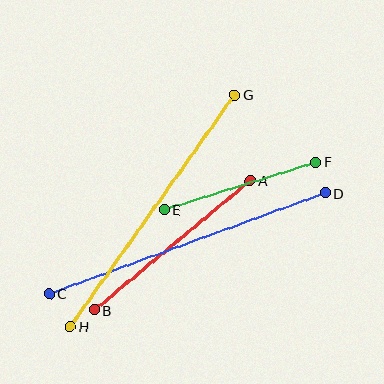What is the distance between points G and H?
The distance is approximately 284 pixels.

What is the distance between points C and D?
The distance is approximately 294 pixels.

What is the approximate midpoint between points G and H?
The midpoint is at approximately (153, 211) pixels.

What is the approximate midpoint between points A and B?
The midpoint is at approximately (172, 245) pixels.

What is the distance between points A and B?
The distance is approximately 203 pixels.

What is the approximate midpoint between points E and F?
The midpoint is at approximately (240, 186) pixels.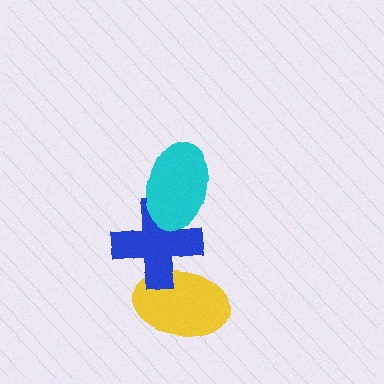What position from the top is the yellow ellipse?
The yellow ellipse is 3rd from the top.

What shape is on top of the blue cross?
The cyan ellipse is on top of the blue cross.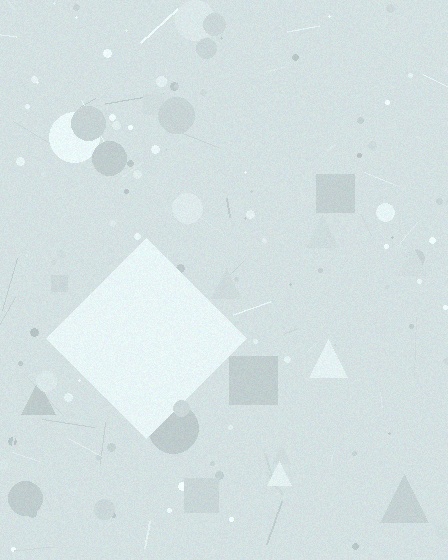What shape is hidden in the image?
A diamond is hidden in the image.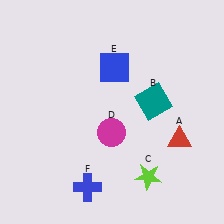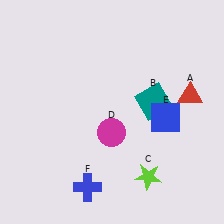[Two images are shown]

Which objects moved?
The objects that moved are: the red triangle (A), the blue square (E).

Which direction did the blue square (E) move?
The blue square (E) moved right.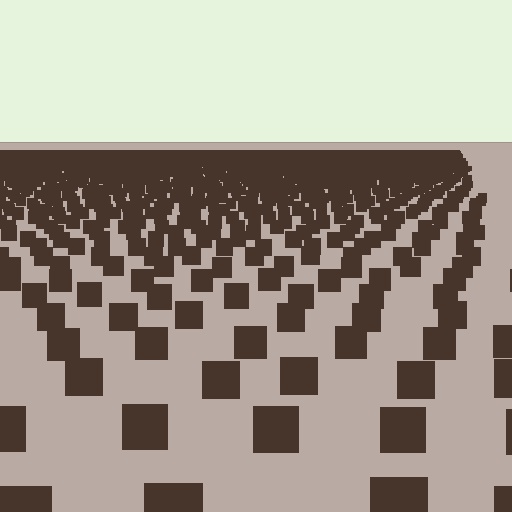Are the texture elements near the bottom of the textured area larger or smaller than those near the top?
Larger. Near the bottom, elements are closer to the viewer and appear at a bigger on-screen size.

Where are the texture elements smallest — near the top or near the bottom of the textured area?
Near the top.